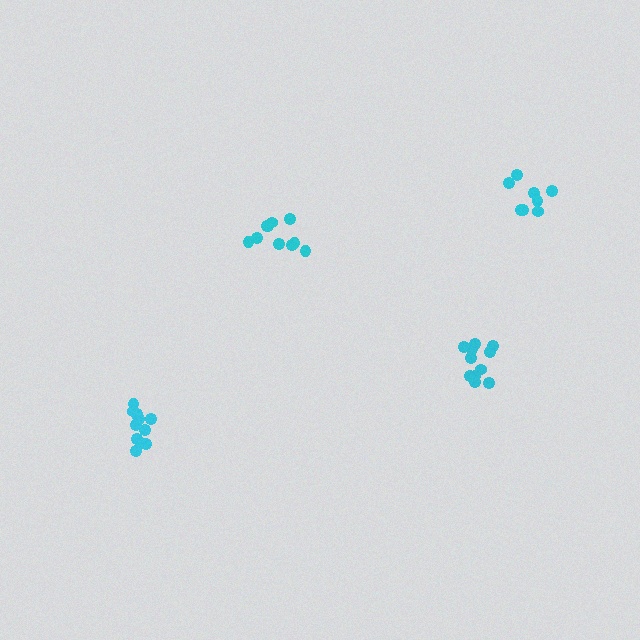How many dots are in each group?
Group 1: 11 dots, Group 2: 10 dots, Group 3: 8 dots, Group 4: 12 dots (41 total).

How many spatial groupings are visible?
There are 4 spatial groupings.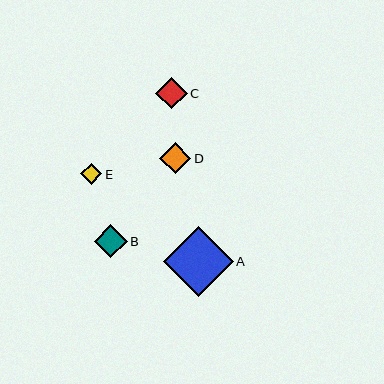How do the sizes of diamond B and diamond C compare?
Diamond B and diamond C are approximately the same size.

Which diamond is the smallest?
Diamond E is the smallest with a size of approximately 21 pixels.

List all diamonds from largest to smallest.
From largest to smallest: A, B, C, D, E.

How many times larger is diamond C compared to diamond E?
Diamond C is approximately 1.5 times the size of diamond E.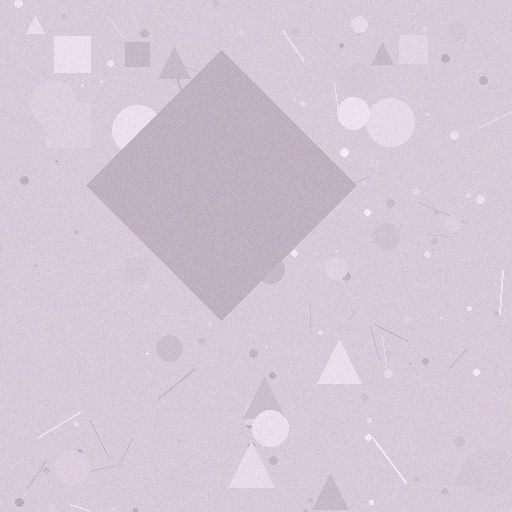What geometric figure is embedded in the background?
A diamond is embedded in the background.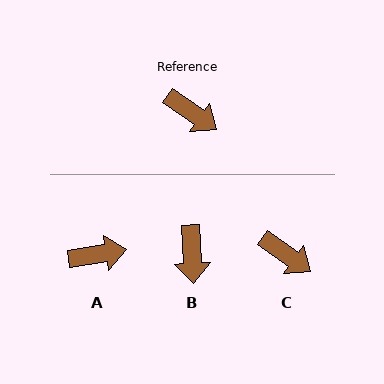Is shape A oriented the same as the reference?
No, it is off by about 44 degrees.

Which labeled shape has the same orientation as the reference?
C.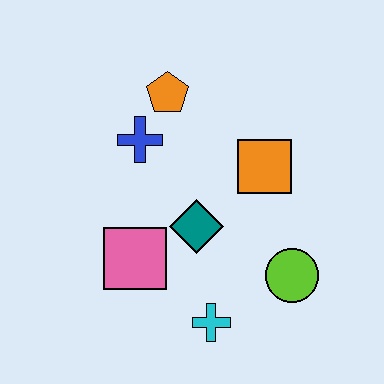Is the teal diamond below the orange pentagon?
Yes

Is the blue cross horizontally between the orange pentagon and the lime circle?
No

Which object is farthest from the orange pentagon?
The cyan cross is farthest from the orange pentagon.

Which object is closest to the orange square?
The teal diamond is closest to the orange square.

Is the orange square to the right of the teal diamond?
Yes